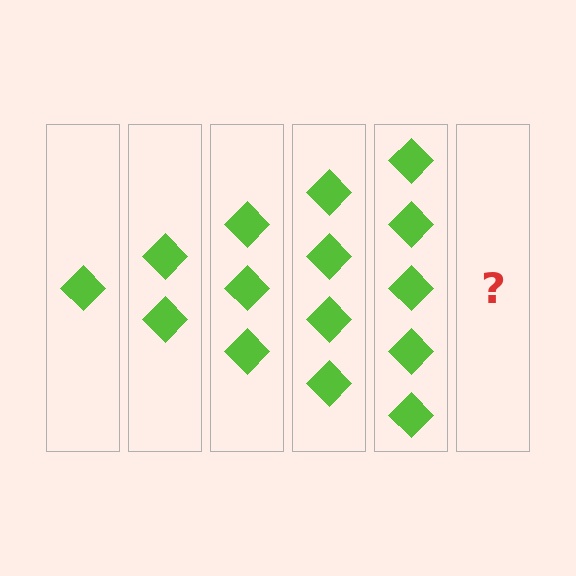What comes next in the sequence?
The next element should be 6 diamonds.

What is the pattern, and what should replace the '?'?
The pattern is that each step adds one more diamond. The '?' should be 6 diamonds.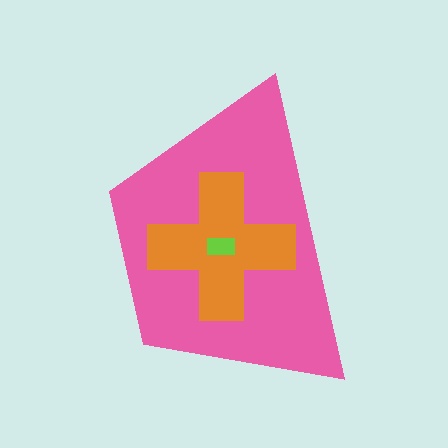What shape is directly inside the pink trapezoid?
The orange cross.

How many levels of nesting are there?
3.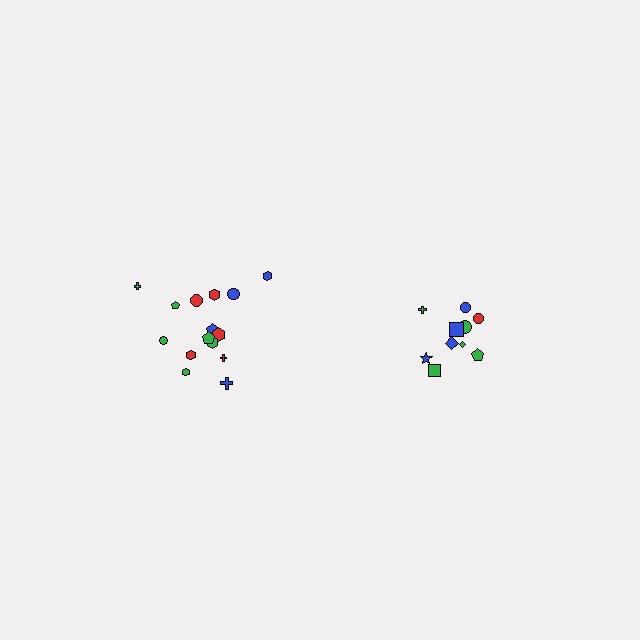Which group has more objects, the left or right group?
The left group.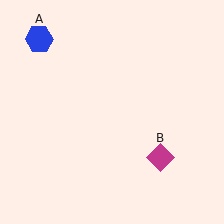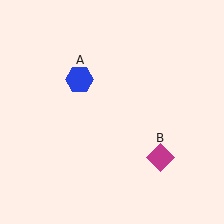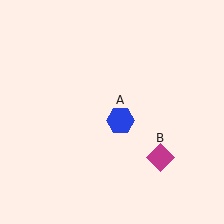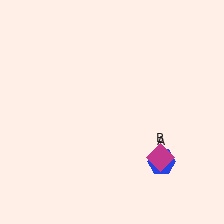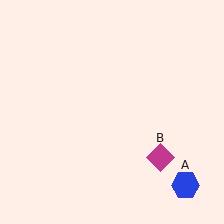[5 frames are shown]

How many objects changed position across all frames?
1 object changed position: blue hexagon (object A).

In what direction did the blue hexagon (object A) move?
The blue hexagon (object A) moved down and to the right.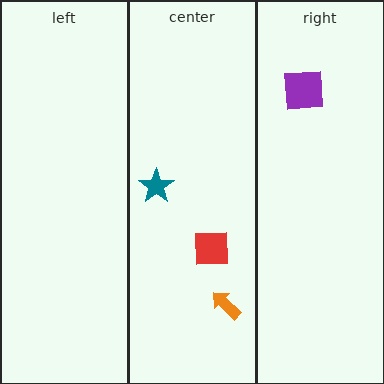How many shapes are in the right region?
1.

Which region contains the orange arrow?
The center region.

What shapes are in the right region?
The purple square.